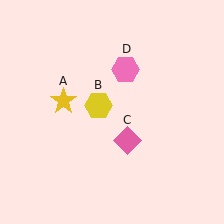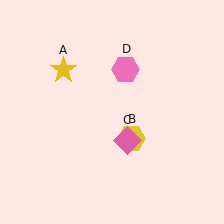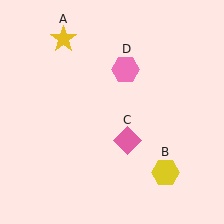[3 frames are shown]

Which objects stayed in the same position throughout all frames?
Pink diamond (object C) and pink hexagon (object D) remained stationary.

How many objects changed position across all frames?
2 objects changed position: yellow star (object A), yellow hexagon (object B).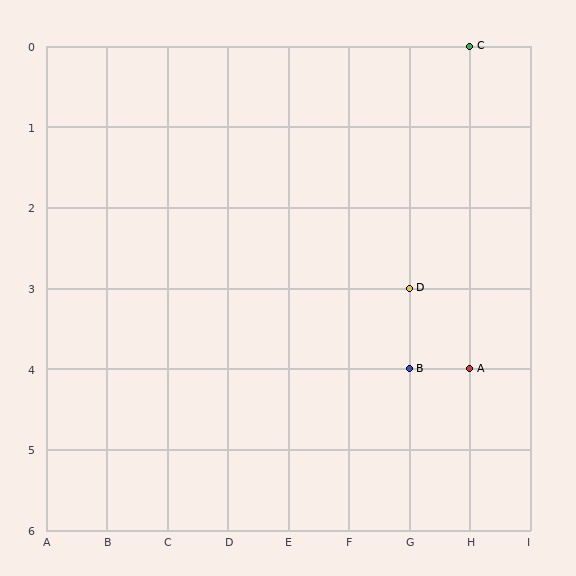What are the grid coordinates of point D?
Point D is at grid coordinates (G, 3).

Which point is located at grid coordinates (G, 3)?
Point D is at (G, 3).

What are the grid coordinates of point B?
Point B is at grid coordinates (G, 4).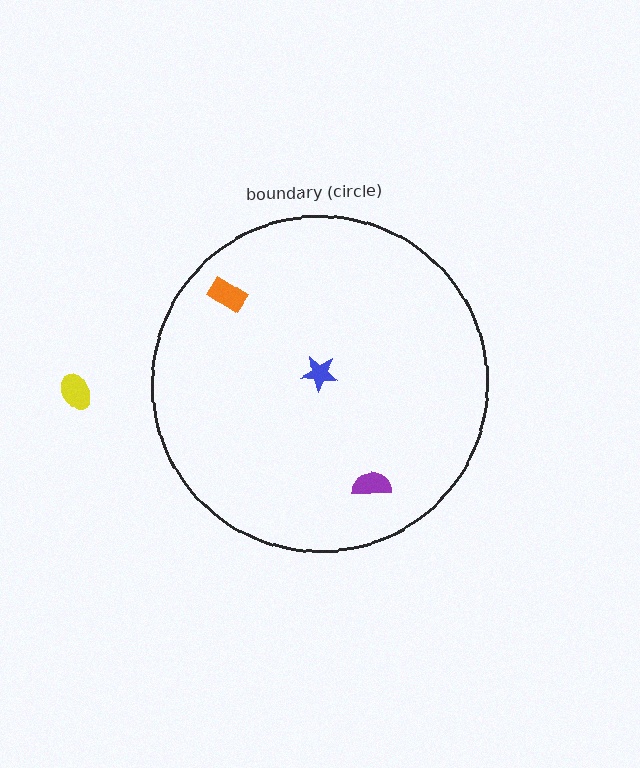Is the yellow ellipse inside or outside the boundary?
Outside.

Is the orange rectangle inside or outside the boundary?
Inside.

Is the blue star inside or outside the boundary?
Inside.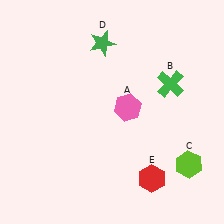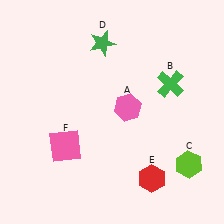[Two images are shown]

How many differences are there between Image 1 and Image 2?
There is 1 difference between the two images.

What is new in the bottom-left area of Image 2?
A pink square (F) was added in the bottom-left area of Image 2.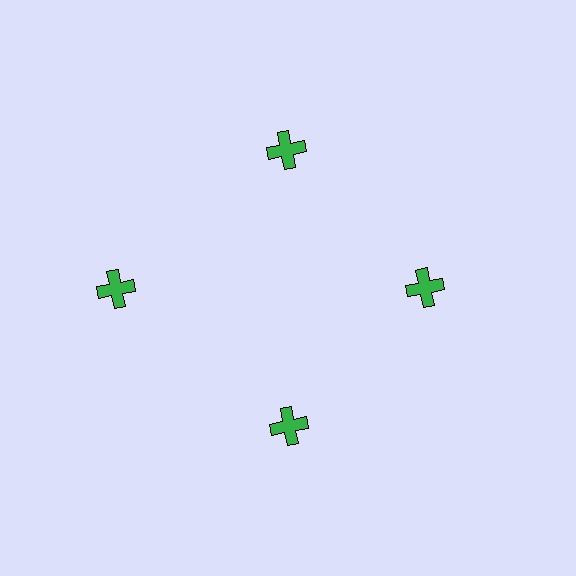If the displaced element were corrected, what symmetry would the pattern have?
It would have 4-fold rotational symmetry — the pattern would map onto itself every 90 degrees.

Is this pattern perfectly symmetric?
No. The 4 green crosses are arranged in a ring, but one element near the 9 o'clock position is pushed outward from the center, breaking the 4-fold rotational symmetry.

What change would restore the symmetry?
The symmetry would be restored by moving it inward, back onto the ring so that all 4 crosses sit at equal angles and equal distance from the center.